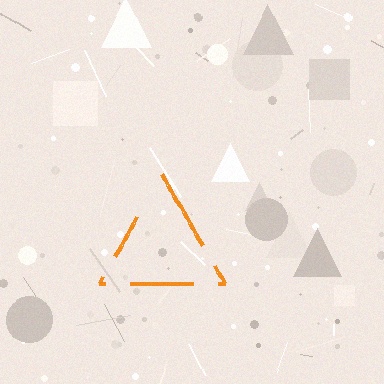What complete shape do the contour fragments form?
The contour fragments form a triangle.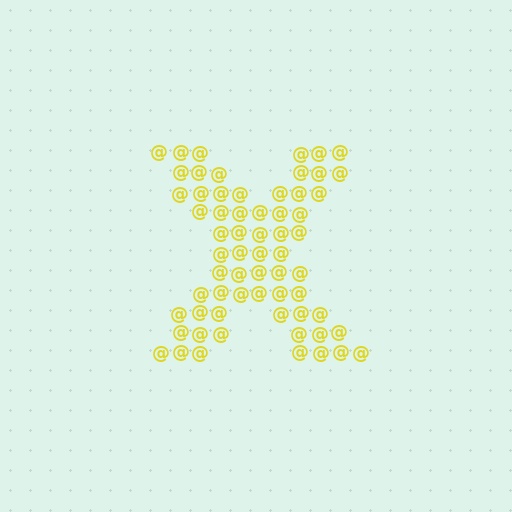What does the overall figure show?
The overall figure shows the letter X.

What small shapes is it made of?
It is made of small at signs.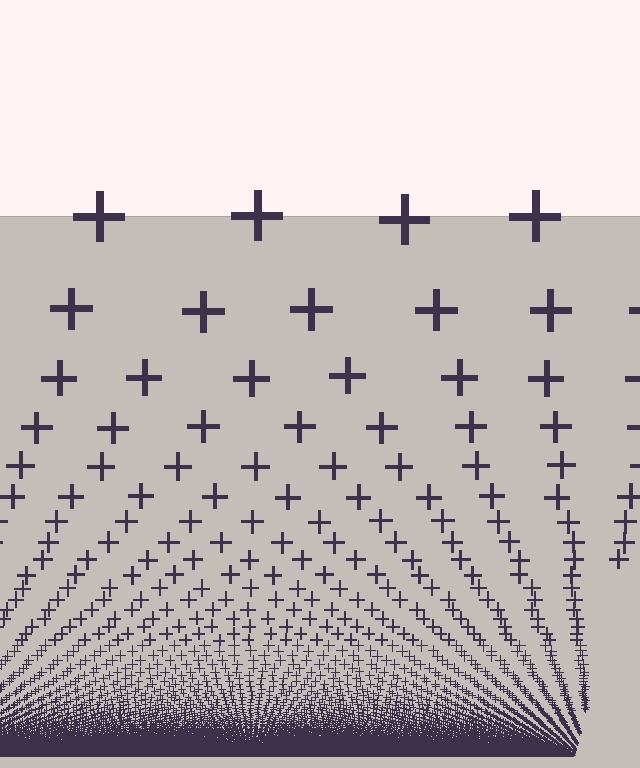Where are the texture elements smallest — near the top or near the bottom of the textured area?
Near the bottom.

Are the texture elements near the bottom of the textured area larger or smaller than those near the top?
Smaller. The gradient is inverted — elements near the bottom are smaller and denser.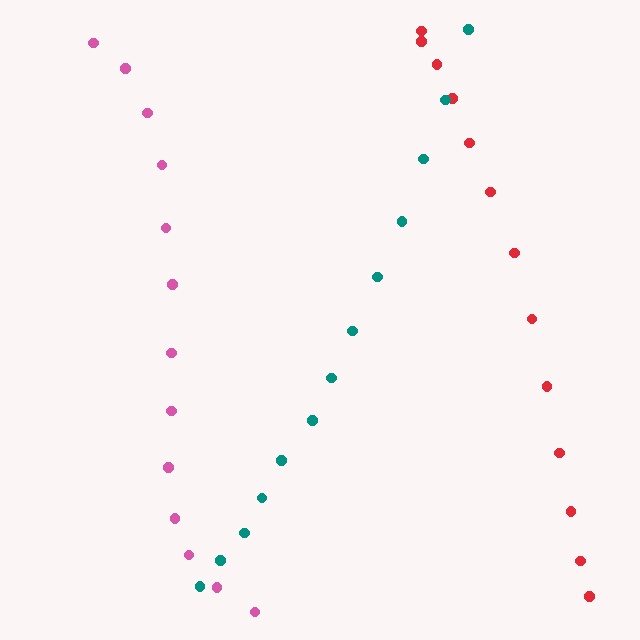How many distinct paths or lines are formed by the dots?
There are 3 distinct paths.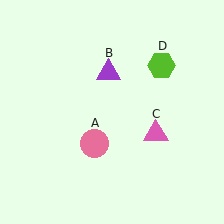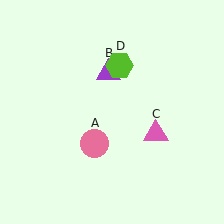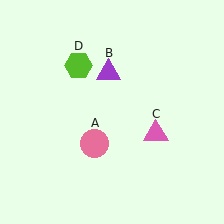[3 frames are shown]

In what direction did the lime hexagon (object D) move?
The lime hexagon (object D) moved left.